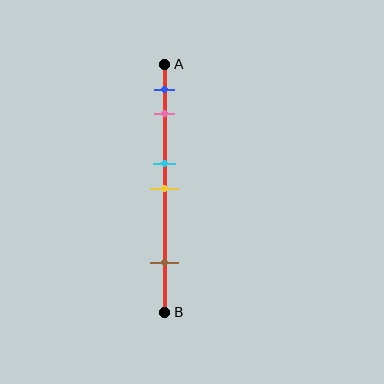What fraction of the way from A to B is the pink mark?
The pink mark is approximately 20% (0.2) of the way from A to B.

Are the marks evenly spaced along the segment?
No, the marks are not evenly spaced.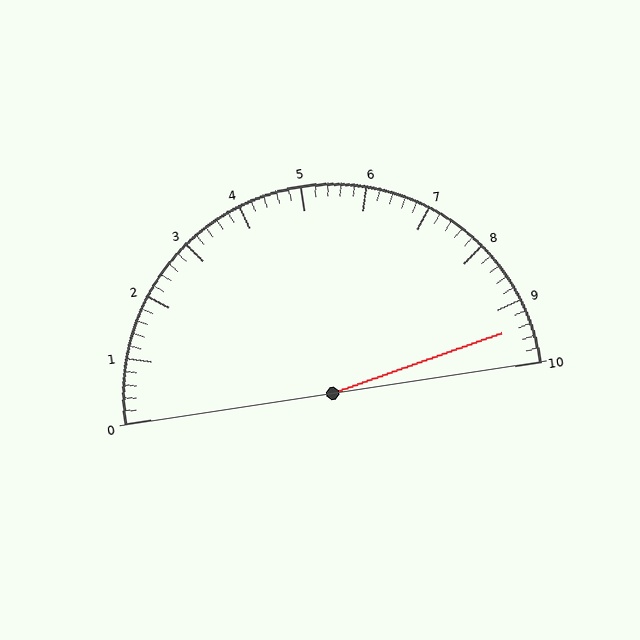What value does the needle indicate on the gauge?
The needle indicates approximately 9.4.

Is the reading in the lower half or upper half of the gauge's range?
The reading is in the upper half of the range (0 to 10).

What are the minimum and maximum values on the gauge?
The gauge ranges from 0 to 10.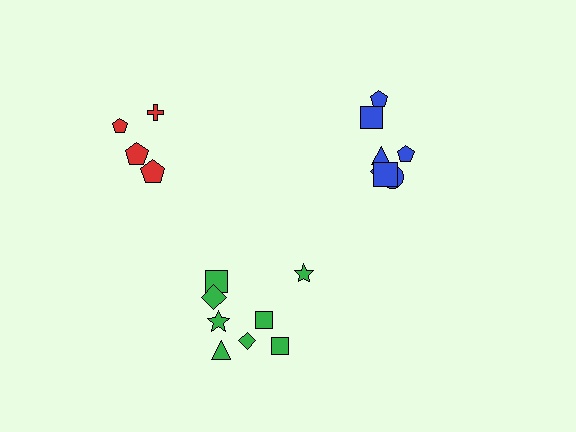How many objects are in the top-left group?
There are 4 objects.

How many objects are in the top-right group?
There are 7 objects.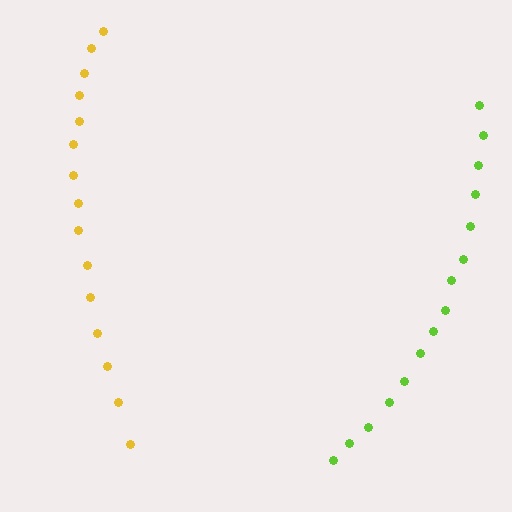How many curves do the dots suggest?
There are 2 distinct paths.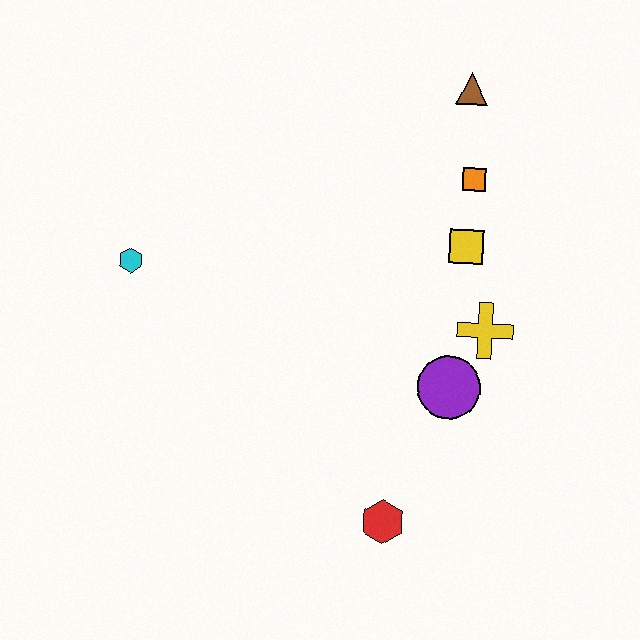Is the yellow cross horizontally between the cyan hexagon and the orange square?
No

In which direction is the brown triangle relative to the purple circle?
The brown triangle is above the purple circle.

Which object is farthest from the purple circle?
The cyan hexagon is farthest from the purple circle.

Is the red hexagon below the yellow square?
Yes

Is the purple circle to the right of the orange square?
No